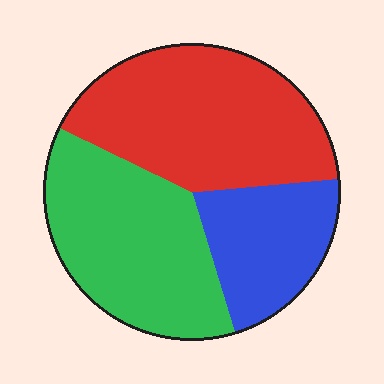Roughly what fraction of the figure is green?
Green takes up about three eighths (3/8) of the figure.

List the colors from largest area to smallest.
From largest to smallest: red, green, blue.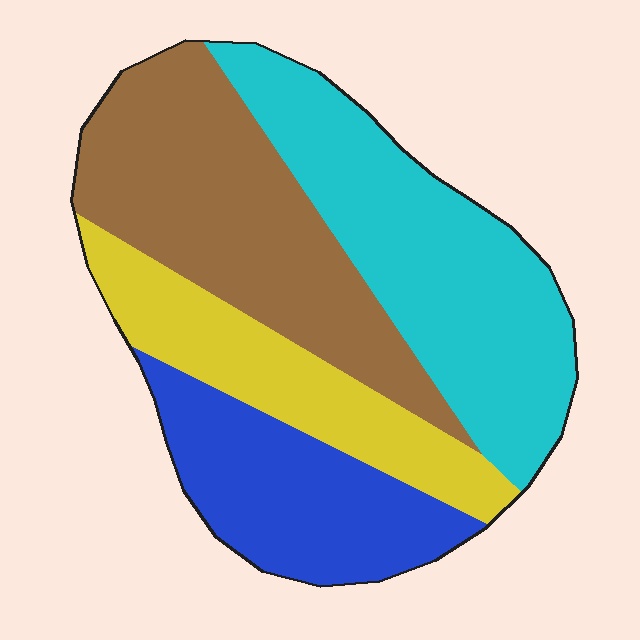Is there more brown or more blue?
Brown.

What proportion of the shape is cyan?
Cyan takes up between a sixth and a third of the shape.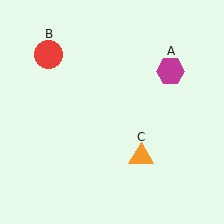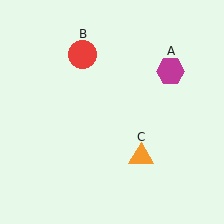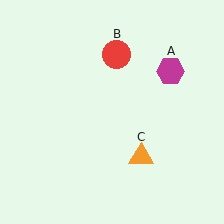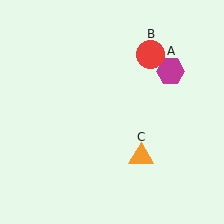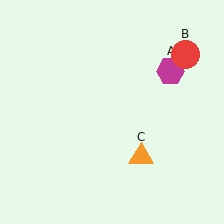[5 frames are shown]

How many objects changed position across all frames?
1 object changed position: red circle (object B).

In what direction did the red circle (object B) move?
The red circle (object B) moved right.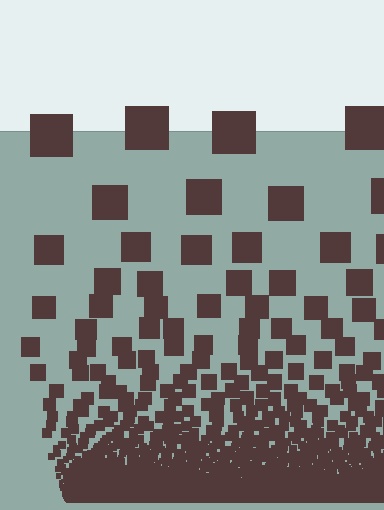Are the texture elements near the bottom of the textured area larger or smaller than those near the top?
Smaller. The gradient is inverted — elements near the bottom are smaller and denser.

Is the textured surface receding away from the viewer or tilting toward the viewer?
The surface appears to tilt toward the viewer. Texture elements get larger and sparser toward the top.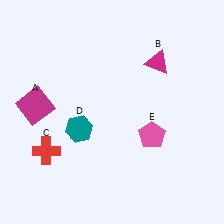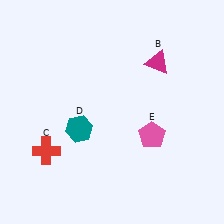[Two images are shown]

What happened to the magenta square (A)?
The magenta square (A) was removed in Image 2. It was in the top-left area of Image 1.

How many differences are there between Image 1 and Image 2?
There is 1 difference between the two images.